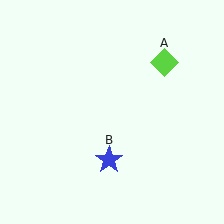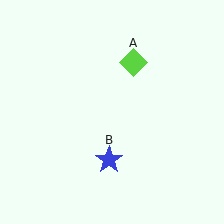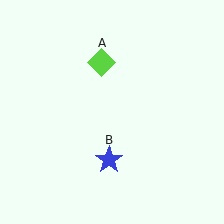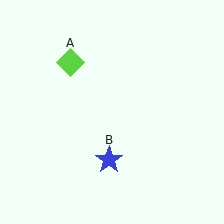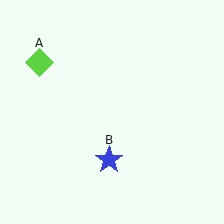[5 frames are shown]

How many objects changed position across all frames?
1 object changed position: lime diamond (object A).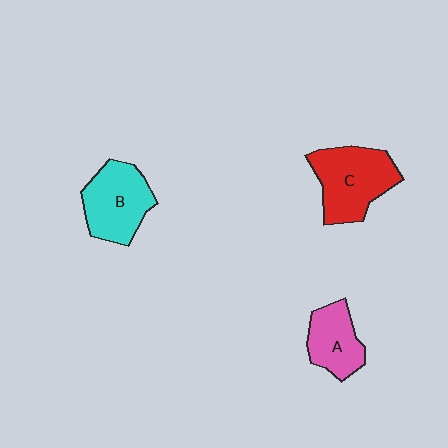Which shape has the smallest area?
Shape A (pink).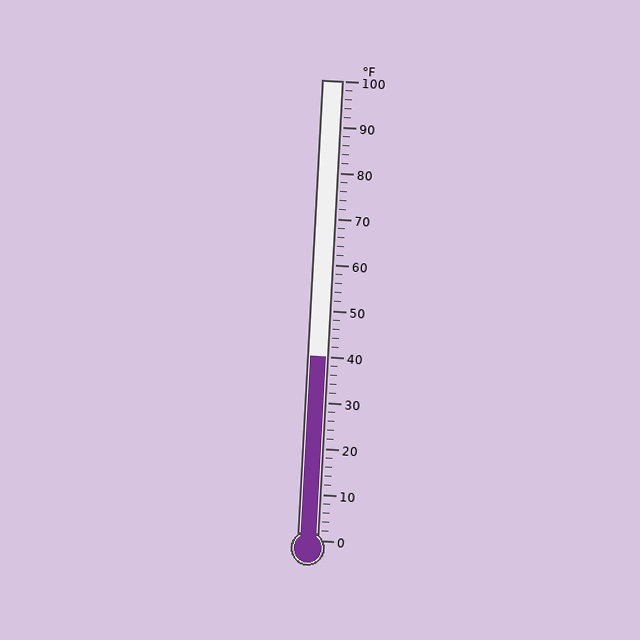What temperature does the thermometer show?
The thermometer shows approximately 40°F.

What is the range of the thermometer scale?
The thermometer scale ranges from 0°F to 100°F.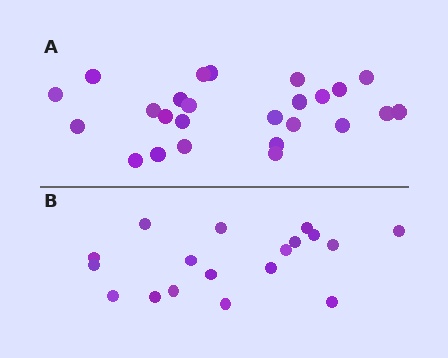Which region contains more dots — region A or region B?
Region A (the top region) has more dots.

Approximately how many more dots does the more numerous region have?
Region A has roughly 8 or so more dots than region B.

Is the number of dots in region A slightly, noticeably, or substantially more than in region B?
Region A has noticeably more, but not dramatically so. The ratio is roughly 1.4 to 1.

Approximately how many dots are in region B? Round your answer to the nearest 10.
About 20 dots. (The exact count is 18, which rounds to 20.)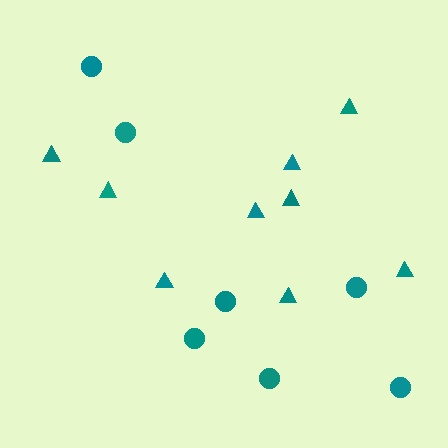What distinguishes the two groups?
There are 2 groups: one group of triangles (9) and one group of circles (7).